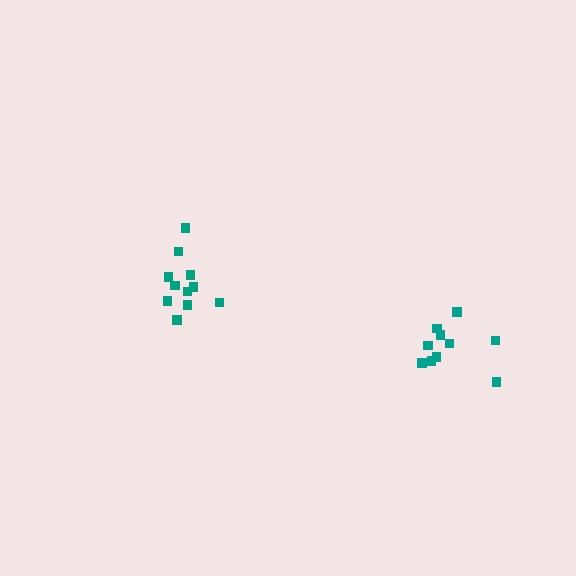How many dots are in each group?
Group 1: 10 dots, Group 2: 11 dots (21 total).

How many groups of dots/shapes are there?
There are 2 groups.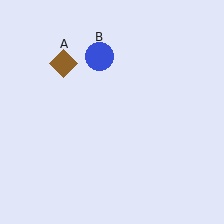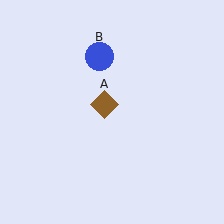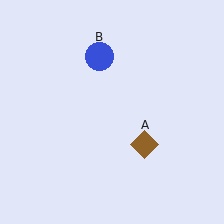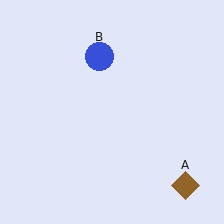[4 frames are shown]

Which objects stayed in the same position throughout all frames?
Blue circle (object B) remained stationary.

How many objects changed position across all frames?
1 object changed position: brown diamond (object A).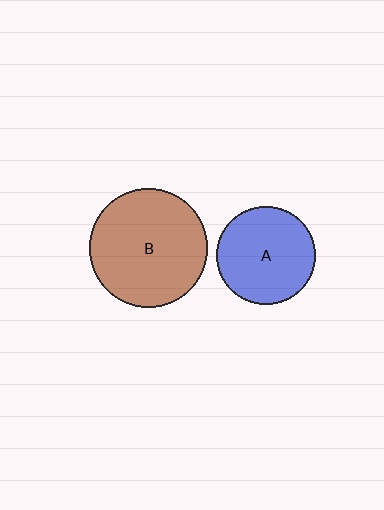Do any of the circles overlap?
No, none of the circles overlap.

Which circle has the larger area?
Circle B (brown).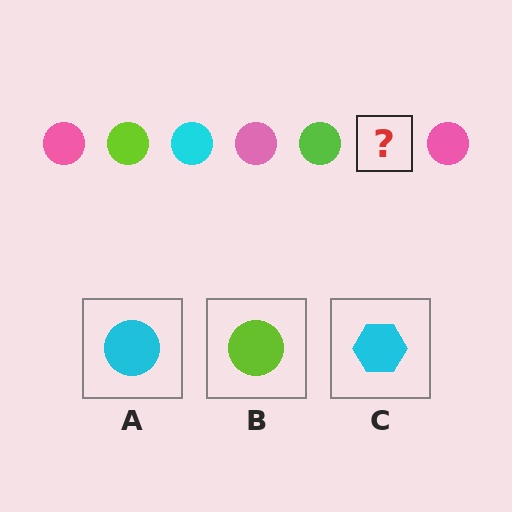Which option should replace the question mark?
Option A.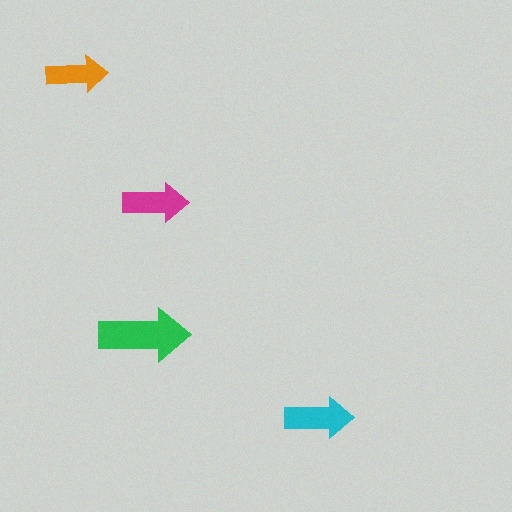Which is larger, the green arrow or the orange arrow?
The green one.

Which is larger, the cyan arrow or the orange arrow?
The cyan one.